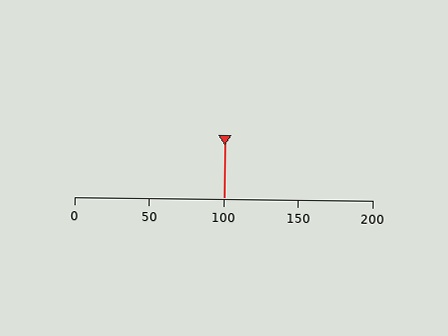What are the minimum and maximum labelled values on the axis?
The axis runs from 0 to 200.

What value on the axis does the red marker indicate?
The marker indicates approximately 100.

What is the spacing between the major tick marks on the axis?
The major ticks are spaced 50 apart.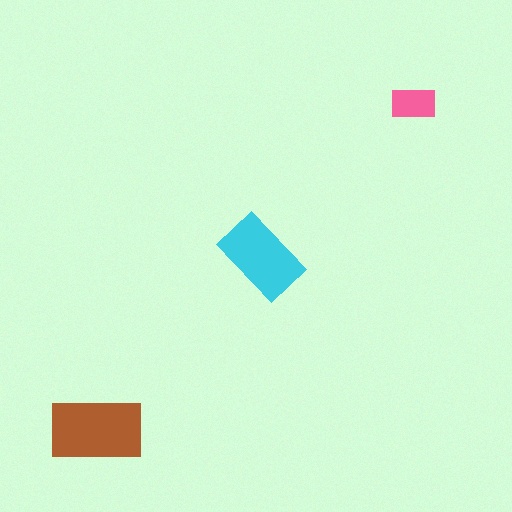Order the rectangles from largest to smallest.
the brown one, the cyan one, the pink one.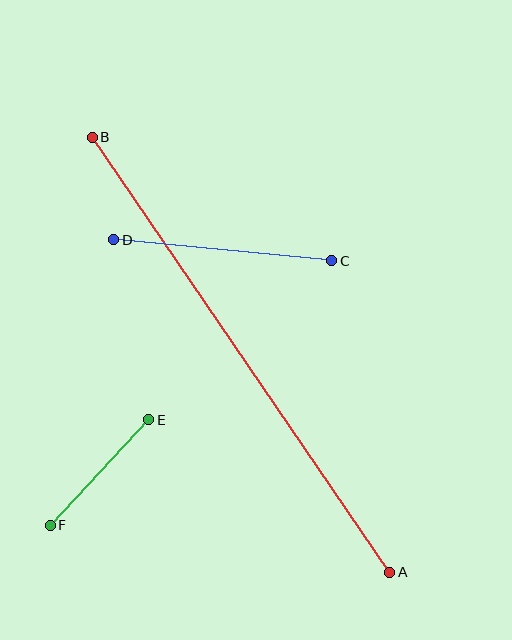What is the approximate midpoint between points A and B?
The midpoint is at approximately (241, 355) pixels.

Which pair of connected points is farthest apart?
Points A and B are farthest apart.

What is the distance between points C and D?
The distance is approximately 219 pixels.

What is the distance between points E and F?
The distance is approximately 144 pixels.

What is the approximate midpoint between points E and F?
The midpoint is at approximately (100, 472) pixels.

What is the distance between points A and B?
The distance is approximately 527 pixels.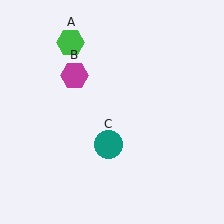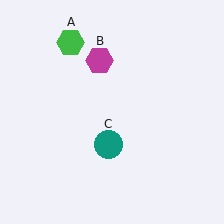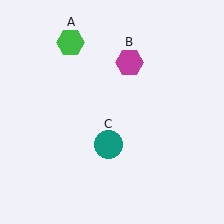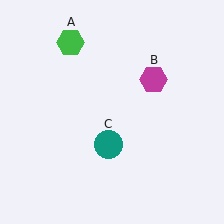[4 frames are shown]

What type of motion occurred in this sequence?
The magenta hexagon (object B) rotated clockwise around the center of the scene.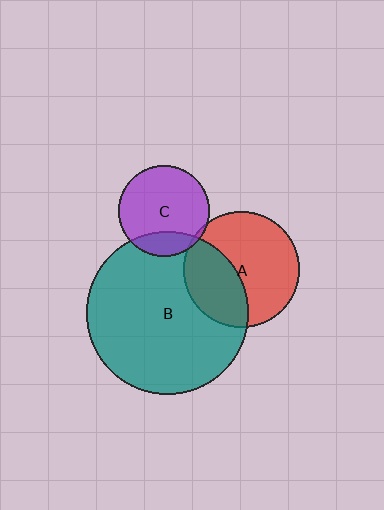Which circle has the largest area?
Circle B (teal).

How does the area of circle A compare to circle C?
Approximately 1.6 times.